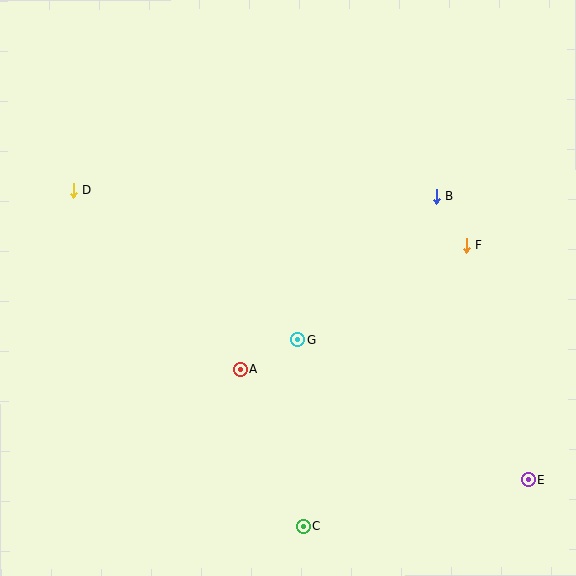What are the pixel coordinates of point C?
Point C is at (303, 526).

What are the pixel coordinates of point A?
Point A is at (240, 370).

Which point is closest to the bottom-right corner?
Point E is closest to the bottom-right corner.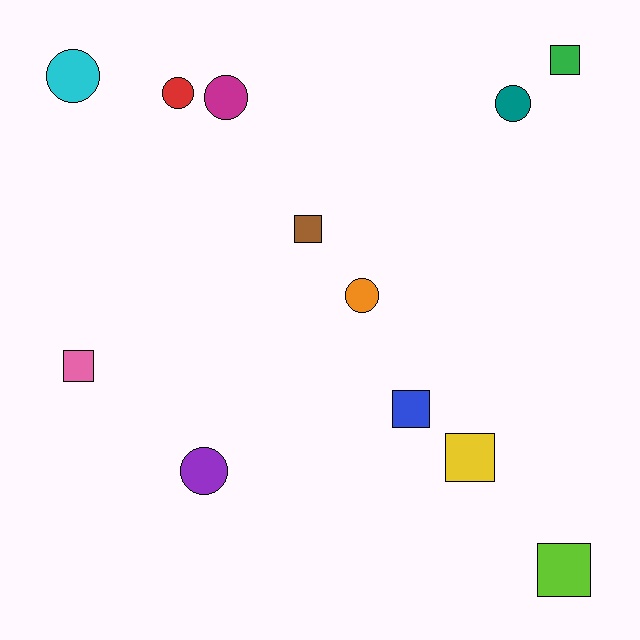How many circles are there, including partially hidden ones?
There are 6 circles.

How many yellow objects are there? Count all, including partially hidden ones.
There is 1 yellow object.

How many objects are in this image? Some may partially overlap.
There are 12 objects.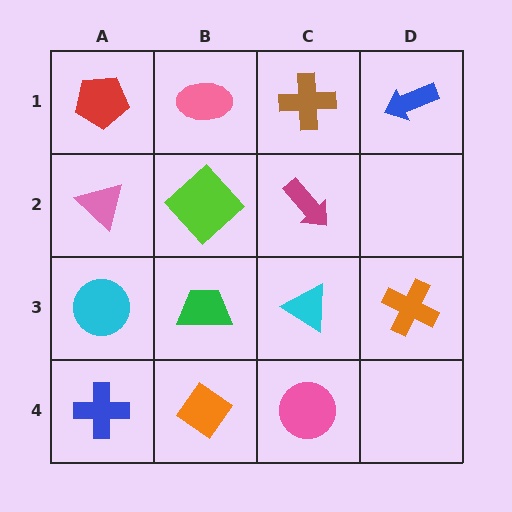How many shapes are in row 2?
3 shapes.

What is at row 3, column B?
A green trapezoid.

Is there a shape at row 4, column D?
No, that cell is empty.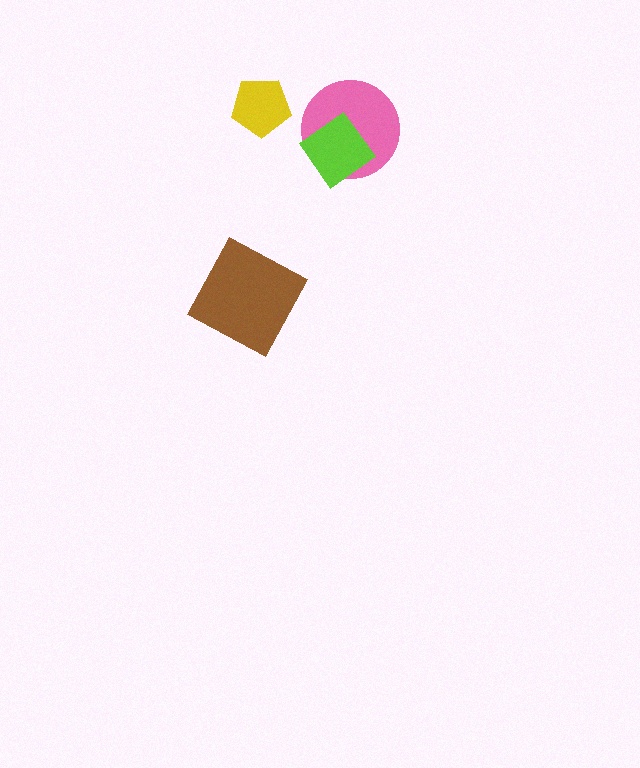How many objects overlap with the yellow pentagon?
0 objects overlap with the yellow pentagon.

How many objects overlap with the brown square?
0 objects overlap with the brown square.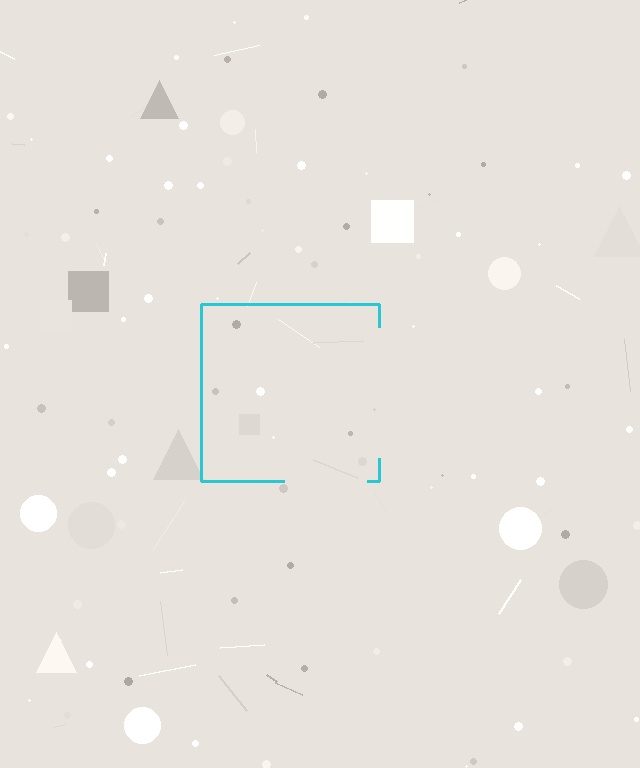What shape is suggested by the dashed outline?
The dashed outline suggests a square.